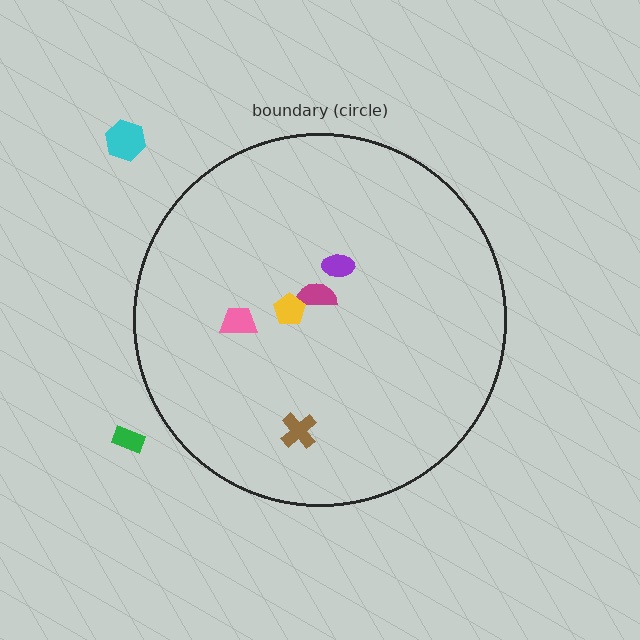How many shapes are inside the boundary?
5 inside, 2 outside.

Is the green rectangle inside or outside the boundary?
Outside.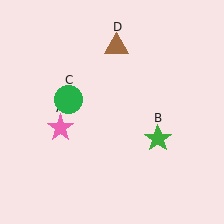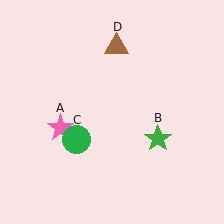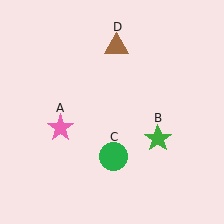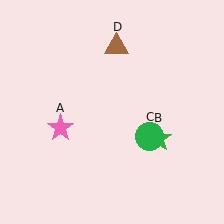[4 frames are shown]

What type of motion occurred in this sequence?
The green circle (object C) rotated counterclockwise around the center of the scene.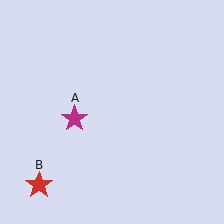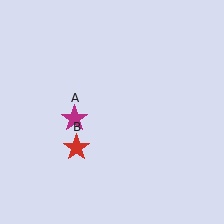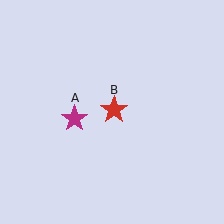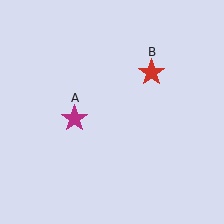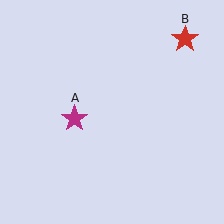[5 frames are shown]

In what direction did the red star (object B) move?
The red star (object B) moved up and to the right.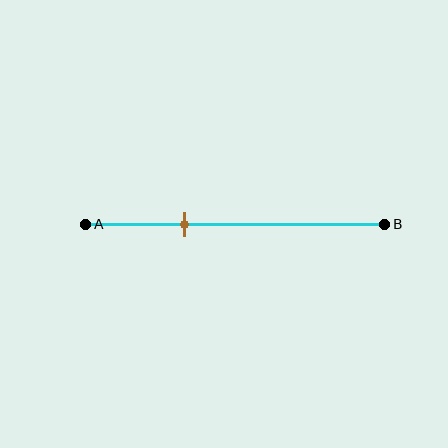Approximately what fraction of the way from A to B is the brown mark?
The brown mark is approximately 35% of the way from A to B.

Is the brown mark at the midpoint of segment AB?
No, the mark is at about 35% from A, not at the 50% midpoint.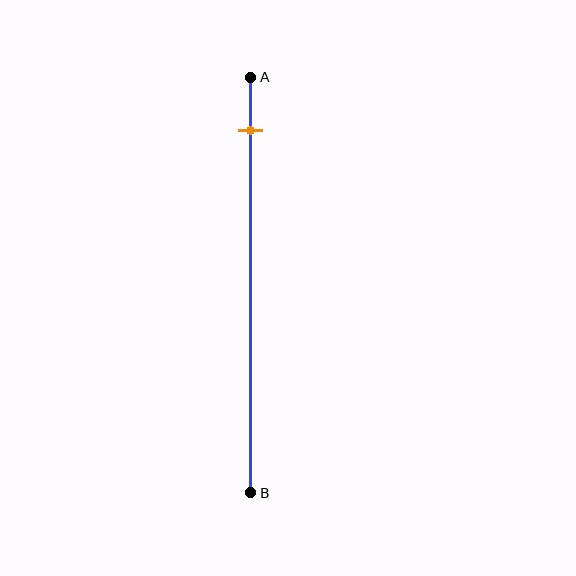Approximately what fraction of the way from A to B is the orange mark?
The orange mark is approximately 15% of the way from A to B.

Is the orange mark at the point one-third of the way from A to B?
No, the mark is at about 15% from A, not at the 33% one-third point.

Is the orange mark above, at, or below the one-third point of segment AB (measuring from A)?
The orange mark is above the one-third point of segment AB.